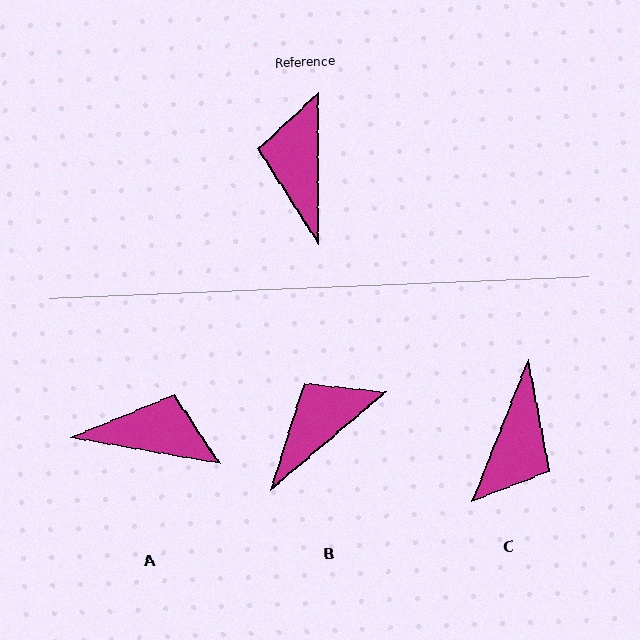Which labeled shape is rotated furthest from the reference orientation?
C, about 158 degrees away.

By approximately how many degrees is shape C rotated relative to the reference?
Approximately 158 degrees counter-clockwise.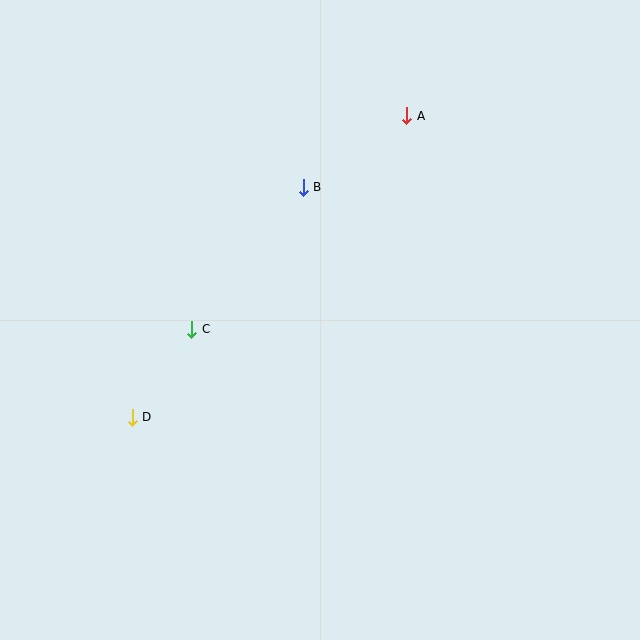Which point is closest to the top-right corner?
Point A is closest to the top-right corner.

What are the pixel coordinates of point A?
Point A is at (407, 116).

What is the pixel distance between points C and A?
The distance between C and A is 303 pixels.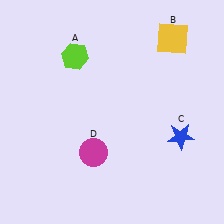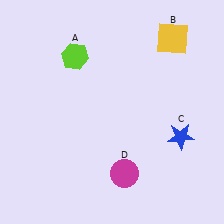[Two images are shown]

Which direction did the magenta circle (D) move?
The magenta circle (D) moved right.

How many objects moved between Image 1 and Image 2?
1 object moved between the two images.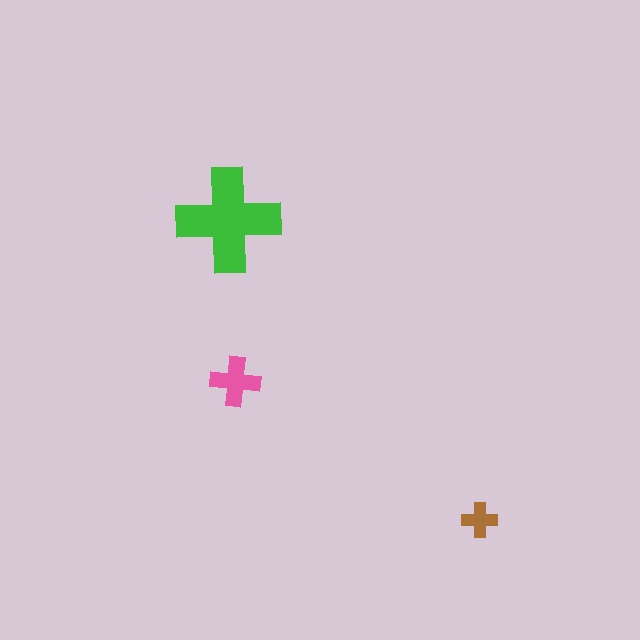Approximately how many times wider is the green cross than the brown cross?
About 3 times wider.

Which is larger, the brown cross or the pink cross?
The pink one.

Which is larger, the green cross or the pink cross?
The green one.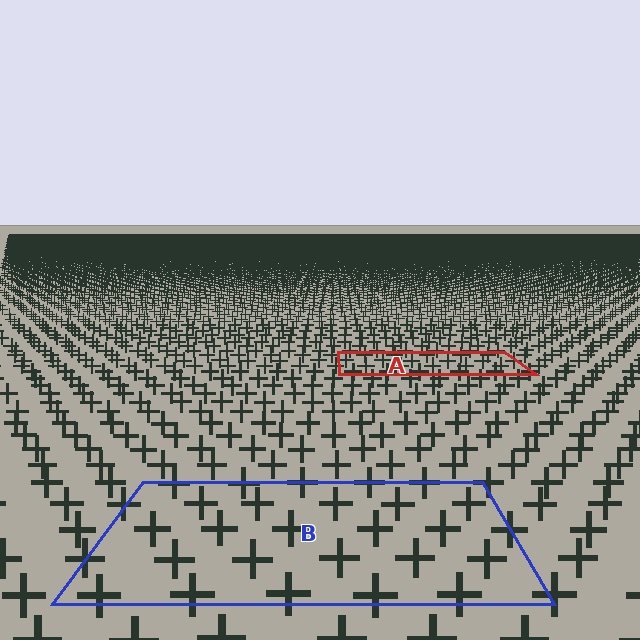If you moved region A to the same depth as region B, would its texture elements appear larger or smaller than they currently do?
They would appear larger. At a closer depth, the same texture elements are projected at a bigger on-screen size.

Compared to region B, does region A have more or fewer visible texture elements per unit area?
Region A has more texture elements per unit area — they are packed more densely because it is farther away.